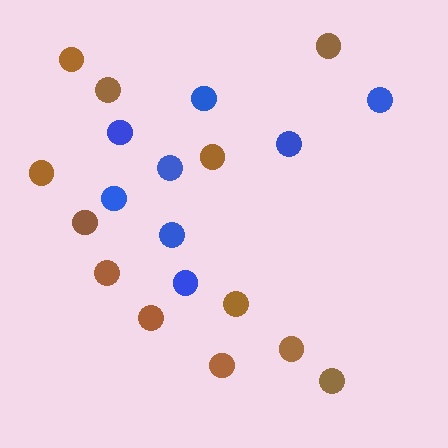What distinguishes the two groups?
There are 2 groups: one group of blue circles (8) and one group of brown circles (12).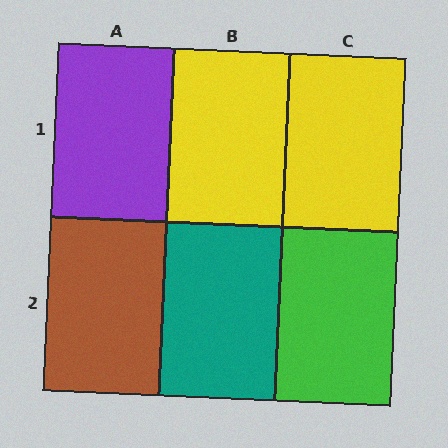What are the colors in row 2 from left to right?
Brown, teal, green.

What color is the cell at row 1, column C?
Yellow.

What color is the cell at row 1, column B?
Yellow.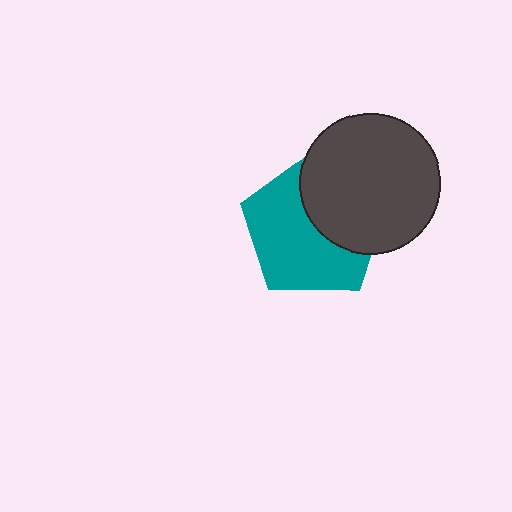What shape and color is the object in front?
The object in front is a dark gray circle.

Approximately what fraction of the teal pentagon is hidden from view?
Roughly 39% of the teal pentagon is hidden behind the dark gray circle.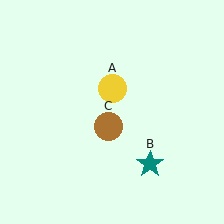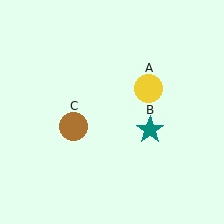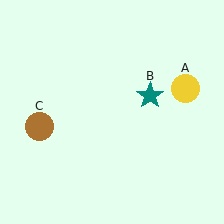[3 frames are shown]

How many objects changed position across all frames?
3 objects changed position: yellow circle (object A), teal star (object B), brown circle (object C).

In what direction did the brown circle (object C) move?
The brown circle (object C) moved left.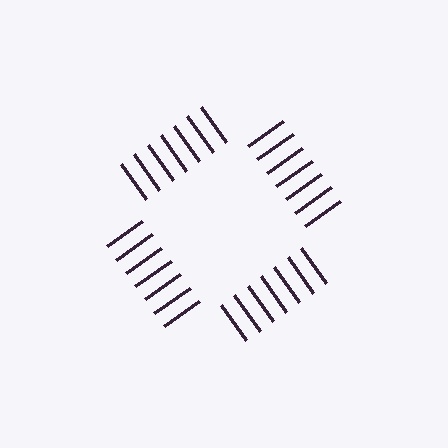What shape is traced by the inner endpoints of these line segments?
An illusory square — the line segments terminate on its edges but no continuous stroke is drawn.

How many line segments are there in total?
28 — 7 along each of the 4 edges.